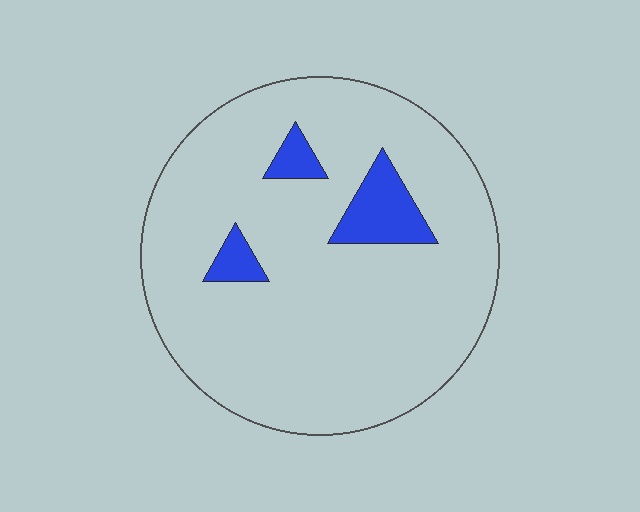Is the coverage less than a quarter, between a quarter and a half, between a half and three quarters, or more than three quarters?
Less than a quarter.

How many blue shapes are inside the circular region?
3.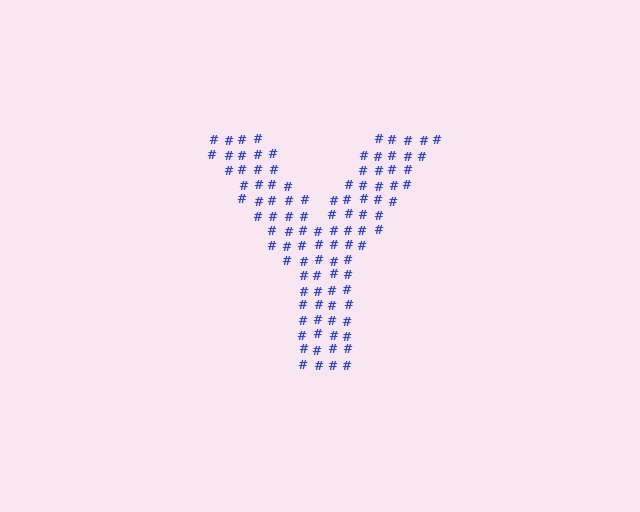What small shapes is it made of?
It is made of small hash symbols.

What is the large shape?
The large shape is the letter Y.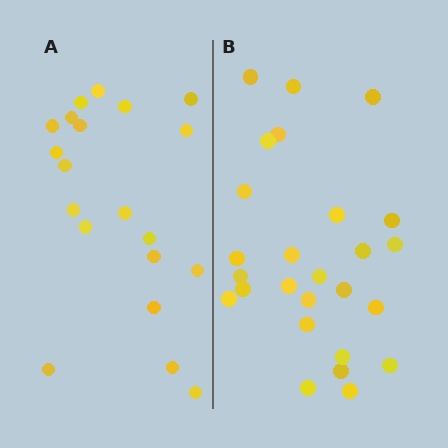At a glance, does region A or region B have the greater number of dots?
Region B (the right region) has more dots.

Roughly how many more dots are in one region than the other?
Region B has about 6 more dots than region A.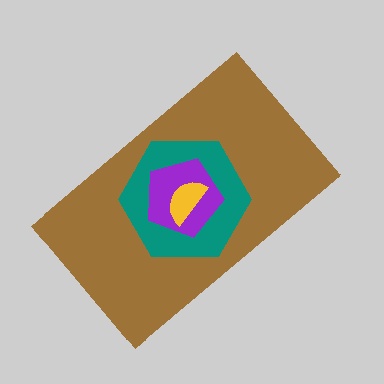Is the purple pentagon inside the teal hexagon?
Yes.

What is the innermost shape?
The yellow semicircle.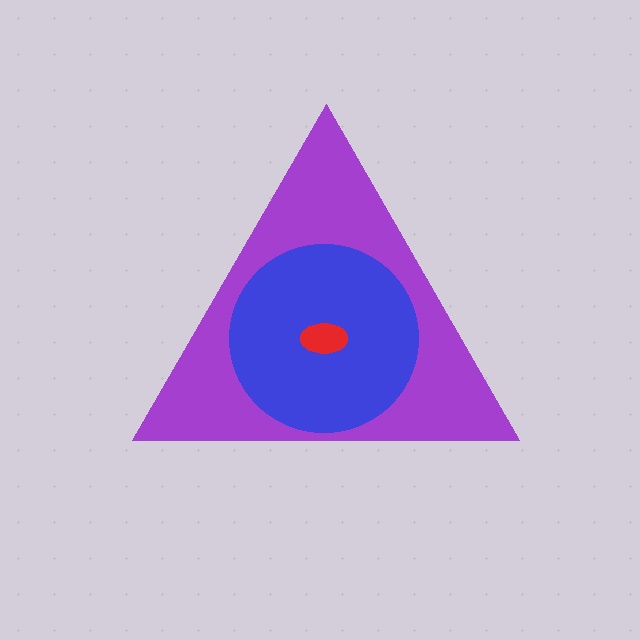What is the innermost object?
The red ellipse.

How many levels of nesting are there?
3.